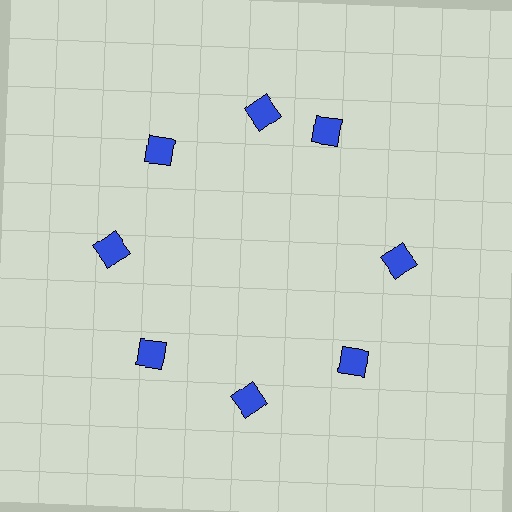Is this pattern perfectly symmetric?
No. The 8 blue diamonds are arranged in a ring, but one element near the 2 o'clock position is rotated out of alignment along the ring, breaking the 8-fold rotational symmetry.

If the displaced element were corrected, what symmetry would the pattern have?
It would have 8-fold rotational symmetry — the pattern would map onto itself every 45 degrees.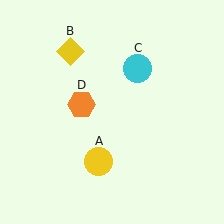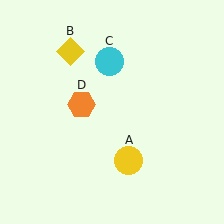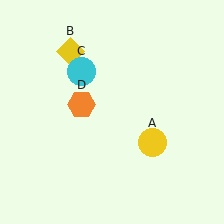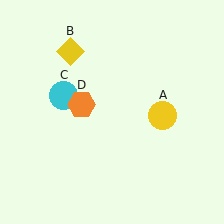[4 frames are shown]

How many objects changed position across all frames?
2 objects changed position: yellow circle (object A), cyan circle (object C).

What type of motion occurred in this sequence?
The yellow circle (object A), cyan circle (object C) rotated counterclockwise around the center of the scene.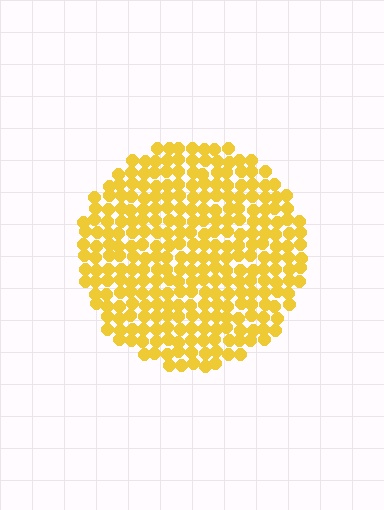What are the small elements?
The small elements are circles.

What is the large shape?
The large shape is a circle.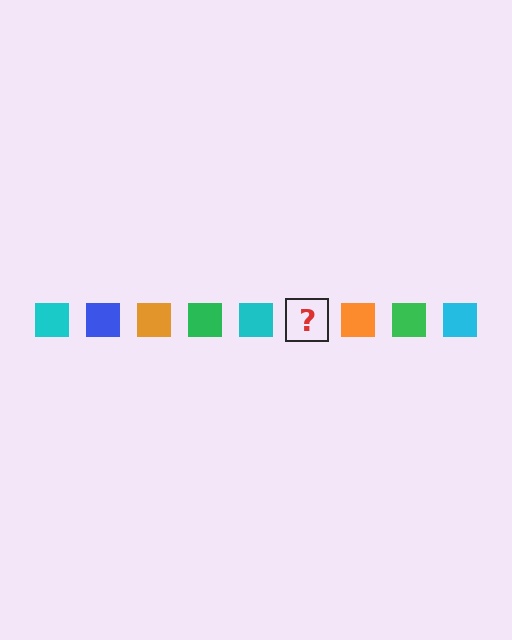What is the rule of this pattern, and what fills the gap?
The rule is that the pattern cycles through cyan, blue, orange, green squares. The gap should be filled with a blue square.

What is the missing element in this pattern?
The missing element is a blue square.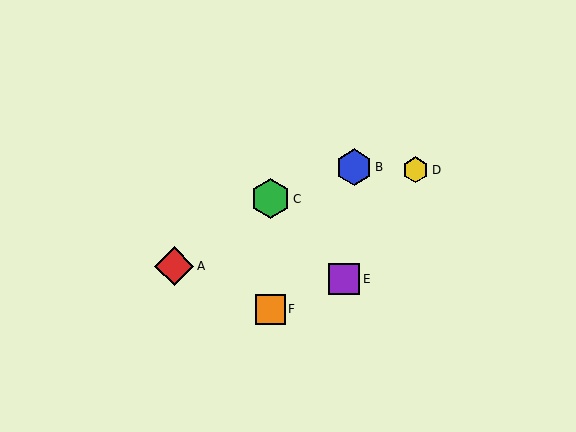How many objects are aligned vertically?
2 objects (C, F) are aligned vertically.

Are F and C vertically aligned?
Yes, both are at x≈270.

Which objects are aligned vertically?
Objects C, F are aligned vertically.